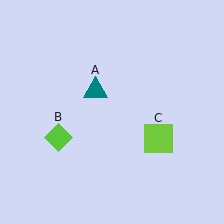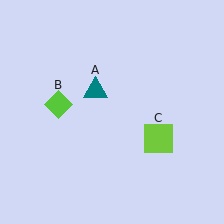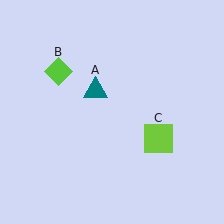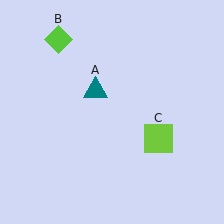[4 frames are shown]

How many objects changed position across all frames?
1 object changed position: lime diamond (object B).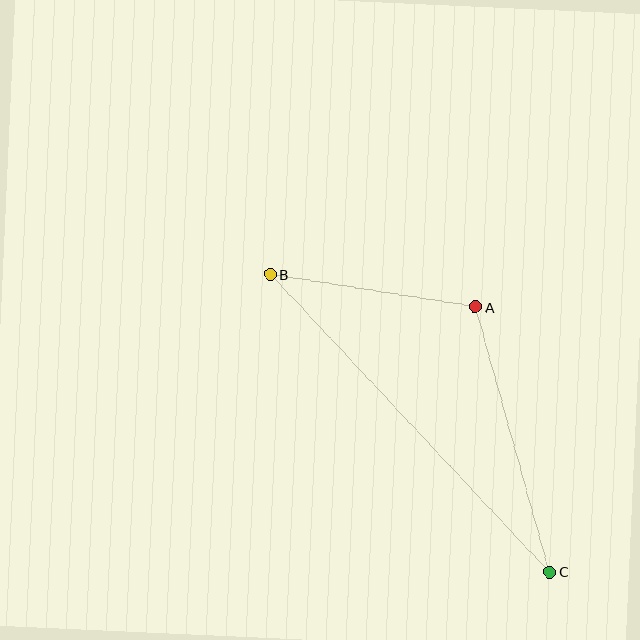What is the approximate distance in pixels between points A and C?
The distance between A and C is approximately 275 pixels.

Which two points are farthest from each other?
Points B and C are farthest from each other.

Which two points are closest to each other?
Points A and B are closest to each other.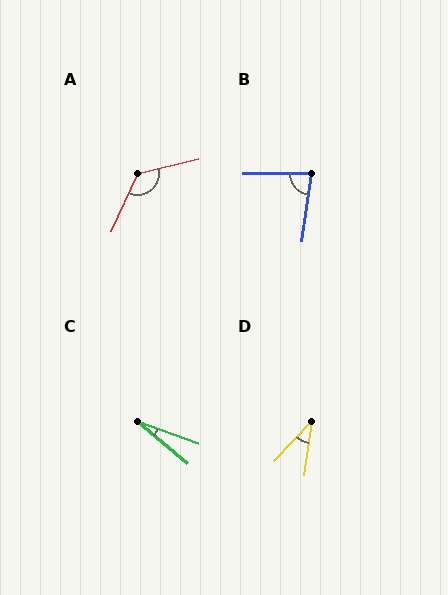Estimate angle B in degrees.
Approximately 82 degrees.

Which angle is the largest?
A, at approximately 128 degrees.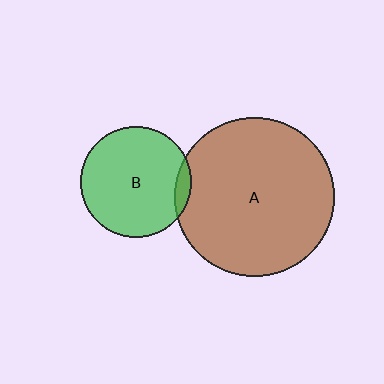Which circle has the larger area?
Circle A (brown).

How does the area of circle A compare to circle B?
Approximately 2.1 times.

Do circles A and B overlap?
Yes.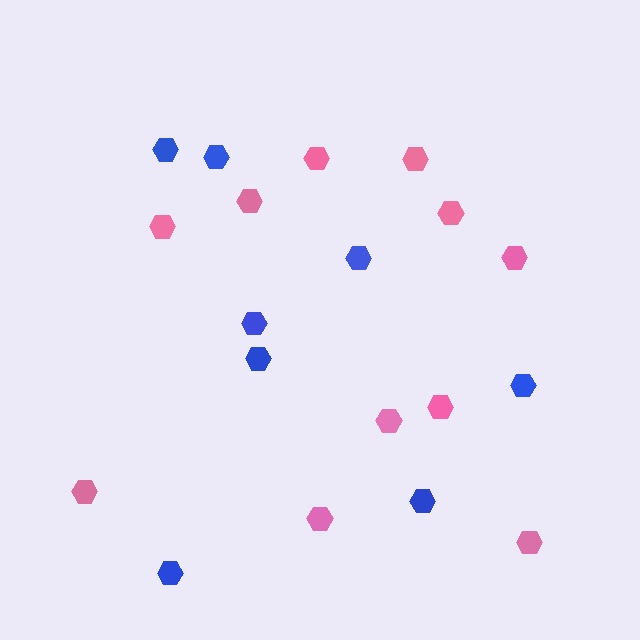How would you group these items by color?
There are 2 groups: one group of blue hexagons (8) and one group of pink hexagons (11).